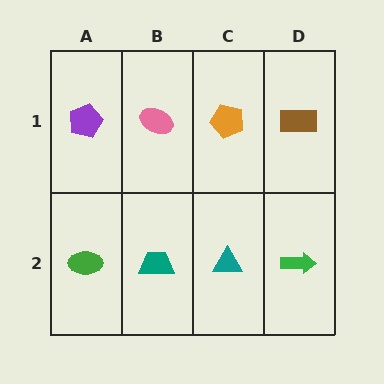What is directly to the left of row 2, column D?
A teal triangle.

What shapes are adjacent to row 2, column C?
An orange pentagon (row 1, column C), a teal trapezoid (row 2, column B), a green arrow (row 2, column D).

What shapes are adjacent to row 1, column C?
A teal triangle (row 2, column C), a pink ellipse (row 1, column B), a brown rectangle (row 1, column D).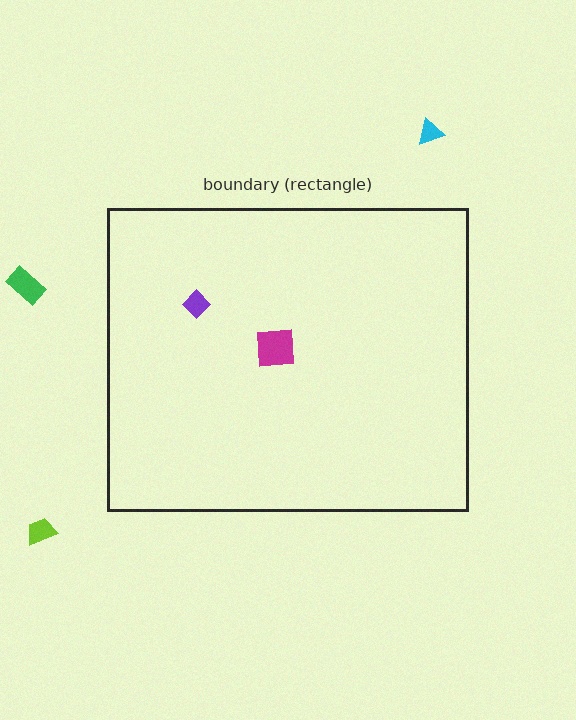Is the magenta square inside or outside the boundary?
Inside.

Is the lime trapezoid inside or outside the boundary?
Outside.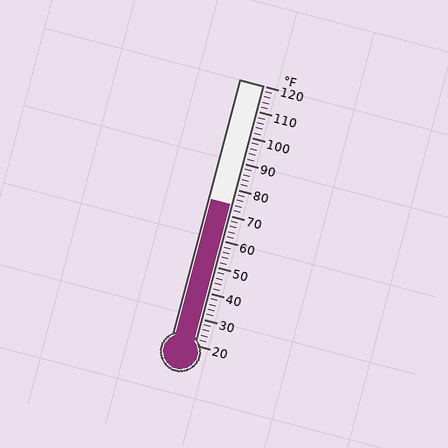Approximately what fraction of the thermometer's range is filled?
The thermometer is filled to approximately 55% of its range.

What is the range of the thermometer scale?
The thermometer scale ranges from 20°F to 120°F.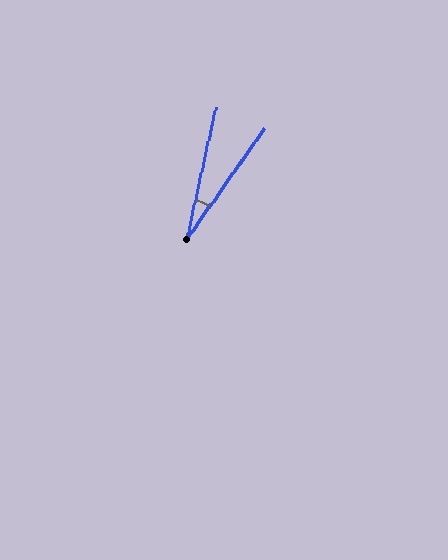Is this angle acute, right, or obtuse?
It is acute.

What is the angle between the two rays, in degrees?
Approximately 23 degrees.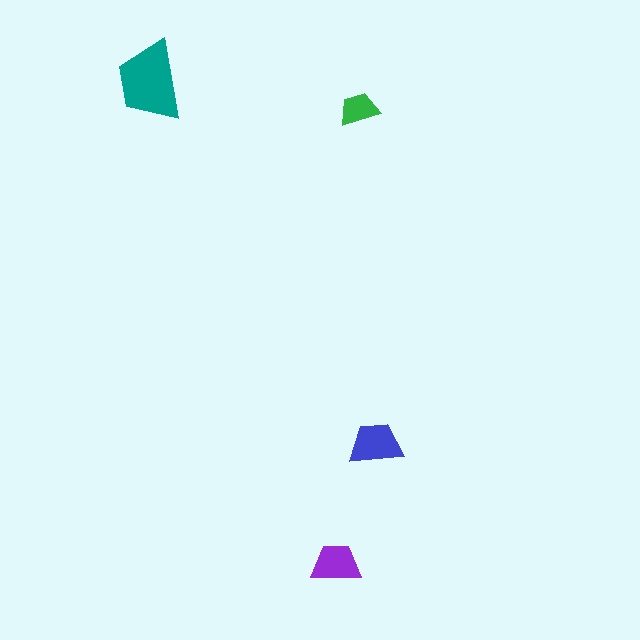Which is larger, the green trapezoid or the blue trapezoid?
The blue one.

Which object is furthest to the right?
The blue trapezoid is rightmost.